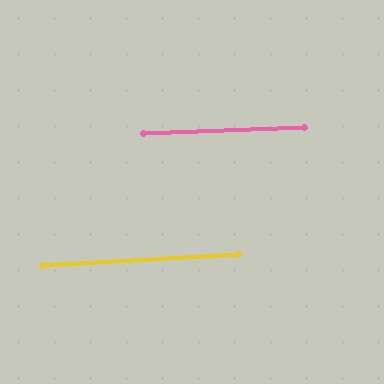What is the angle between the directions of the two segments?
Approximately 1 degree.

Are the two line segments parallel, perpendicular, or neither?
Parallel — their directions differ by only 1.4°.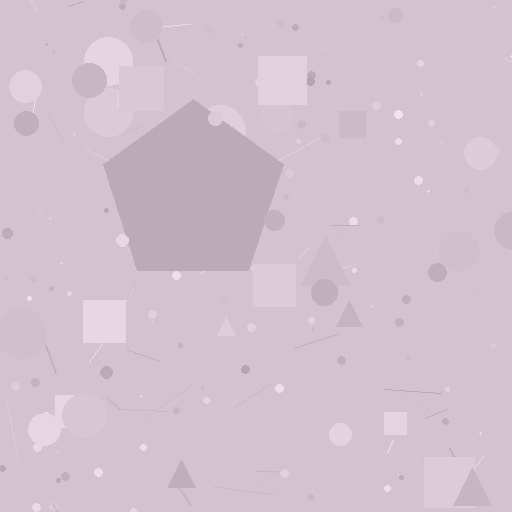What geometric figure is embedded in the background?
A pentagon is embedded in the background.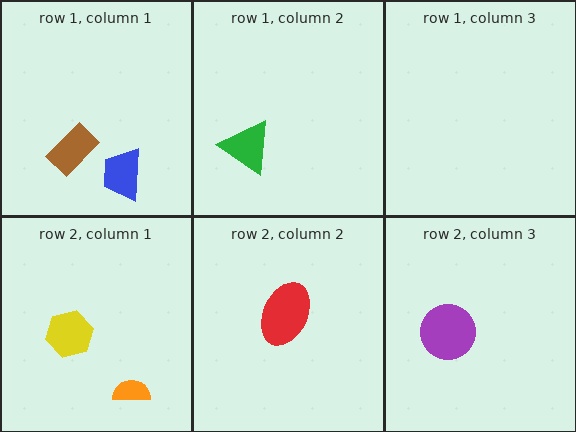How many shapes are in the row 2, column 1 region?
2.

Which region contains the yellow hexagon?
The row 2, column 1 region.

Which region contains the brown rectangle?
The row 1, column 1 region.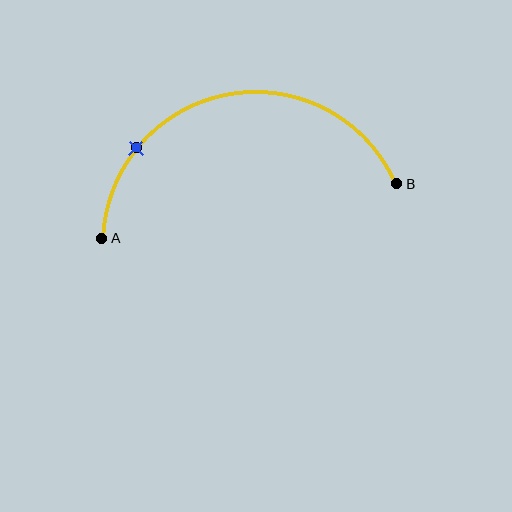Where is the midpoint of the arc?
The arc midpoint is the point on the curve farthest from the straight line joining A and B. It sits above that line.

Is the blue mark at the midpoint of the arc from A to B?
No. The blue mark lies on the arc but is closer to endpoint A. The arc midpoint would be at the point on the curve equidistant along the arc from both A and B.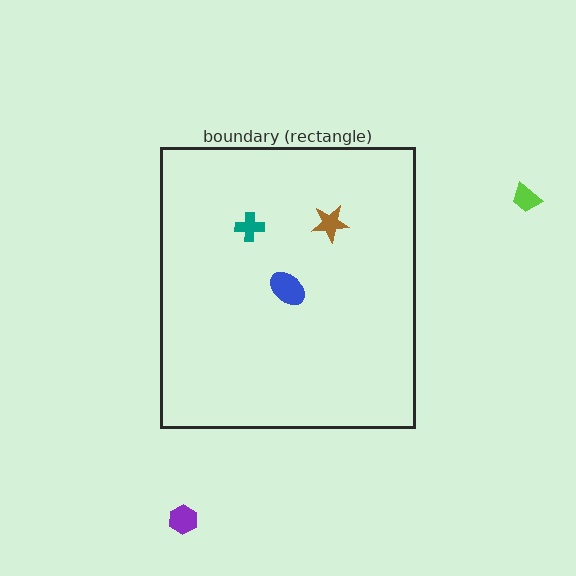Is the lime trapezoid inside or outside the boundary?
Outside.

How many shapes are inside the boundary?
3 inside, 2 outside.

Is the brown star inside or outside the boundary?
Inside.